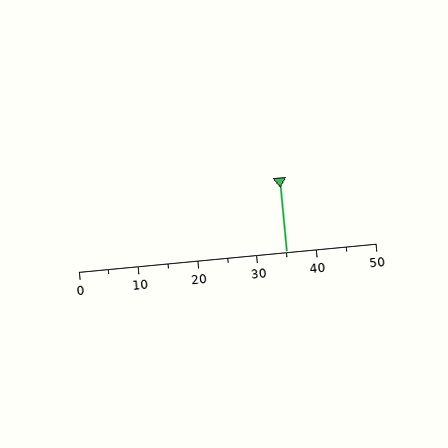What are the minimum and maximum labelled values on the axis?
The axis runs from 0 to 50.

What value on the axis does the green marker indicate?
The marker indicates approximately 35.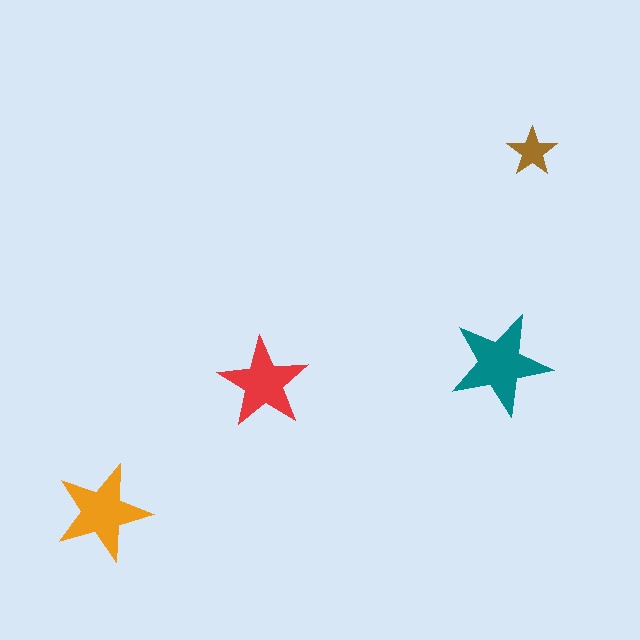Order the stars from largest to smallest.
the teal one, the orange one, the red one, the brown one.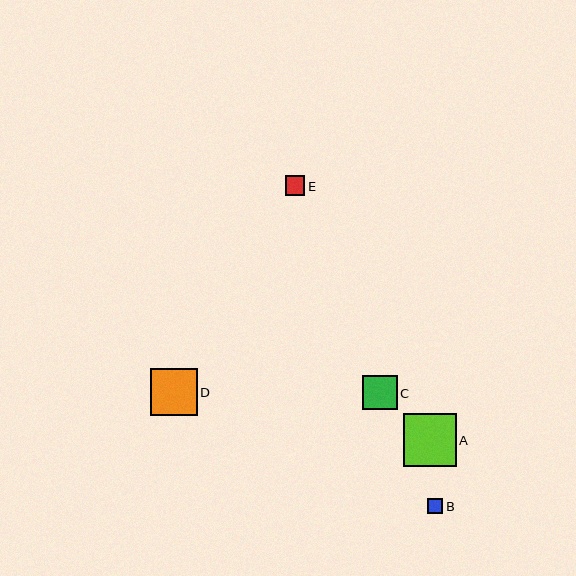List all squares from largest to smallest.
From largest to smallest: A, D, C, E, B.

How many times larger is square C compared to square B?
Square C is approximately 2.3 times the size of square B.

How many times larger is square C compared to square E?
Square C is approximately 1.7 times the size of square E.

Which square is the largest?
Square A is the largest with a size of approximately 53 pixels.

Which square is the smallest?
Square B is the smallest with a size of approximately 15 pixels.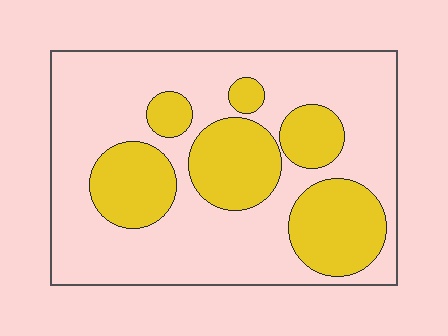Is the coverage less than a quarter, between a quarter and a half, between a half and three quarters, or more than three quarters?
Between a quarter and a half.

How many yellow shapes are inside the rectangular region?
6.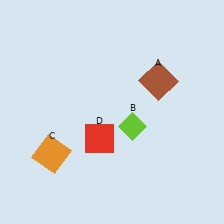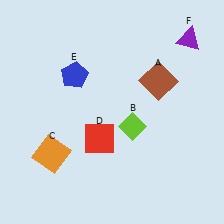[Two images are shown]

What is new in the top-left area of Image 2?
A blue pentagon (E) was added in the top-left area of Image 2.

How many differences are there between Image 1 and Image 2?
There are 2 differences between the two images.